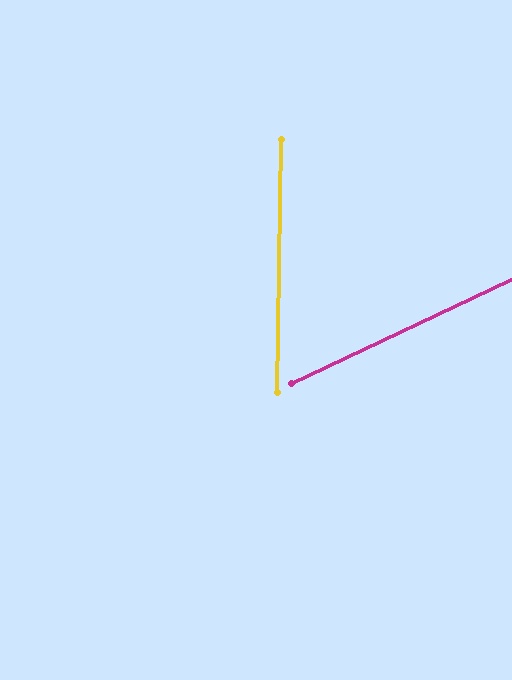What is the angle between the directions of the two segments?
Approximately 64 degrees.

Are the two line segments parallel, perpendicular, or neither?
Neither parallel nor perpendicular — they differ by about 64°.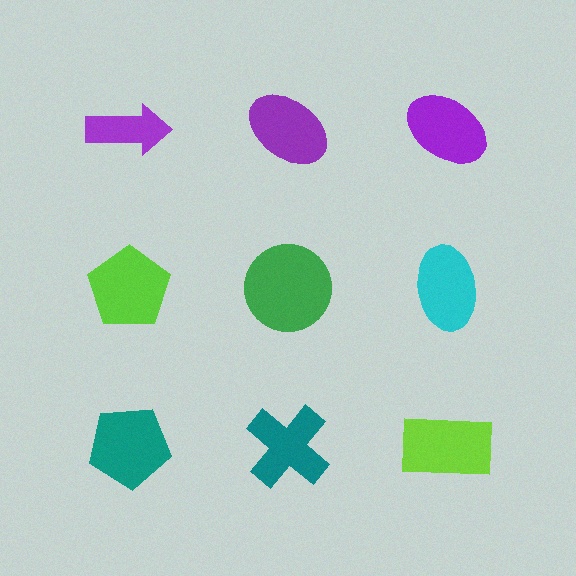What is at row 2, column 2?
A green circle.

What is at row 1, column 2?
A purple ellipse.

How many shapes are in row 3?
3 shapes.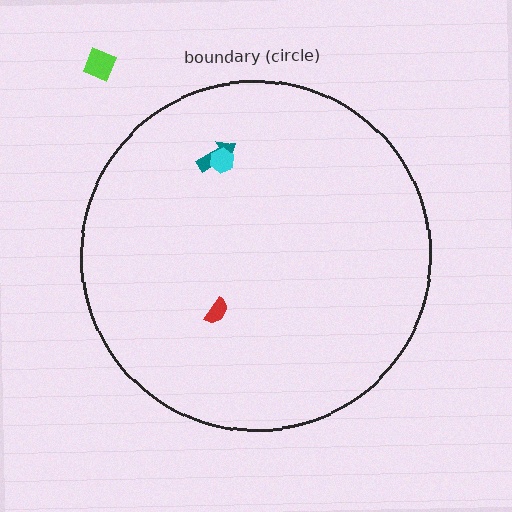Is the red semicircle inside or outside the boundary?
Inside.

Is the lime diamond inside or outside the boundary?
Outside.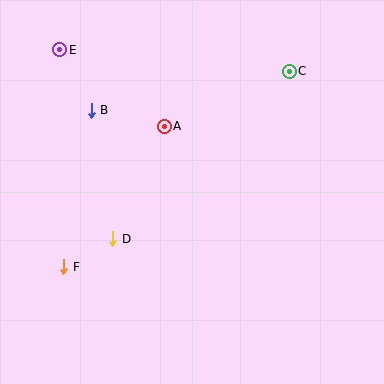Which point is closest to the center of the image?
Point A at (164, 126) is closest to the center.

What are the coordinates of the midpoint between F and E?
The midpoint between F and E is at (62, 158).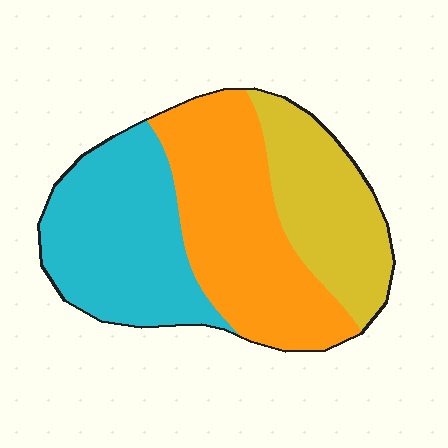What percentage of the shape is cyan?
Cyan covers 35% of the shape.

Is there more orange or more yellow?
Orange.